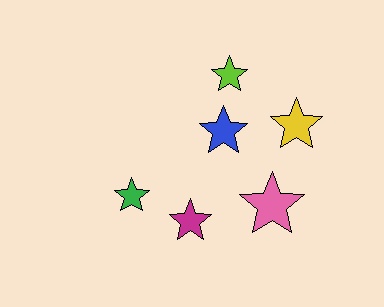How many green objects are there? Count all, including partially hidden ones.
There is 1 green object.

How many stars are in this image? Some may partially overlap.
There are 6 stars.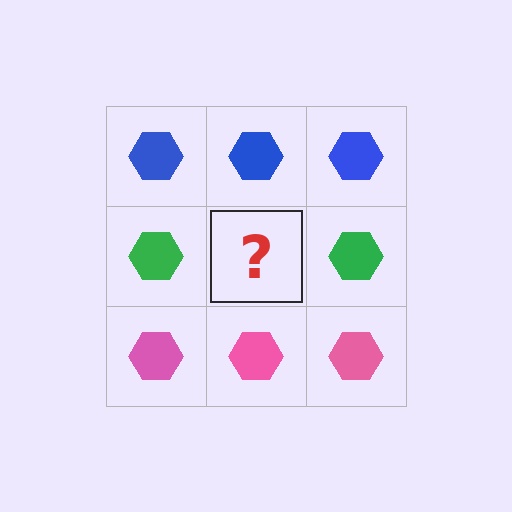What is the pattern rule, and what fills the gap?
The rule is that each row has a consistent color. The gap should be filled with a green hexagon.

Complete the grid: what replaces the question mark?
The question mark should be replaced with a green hexagon.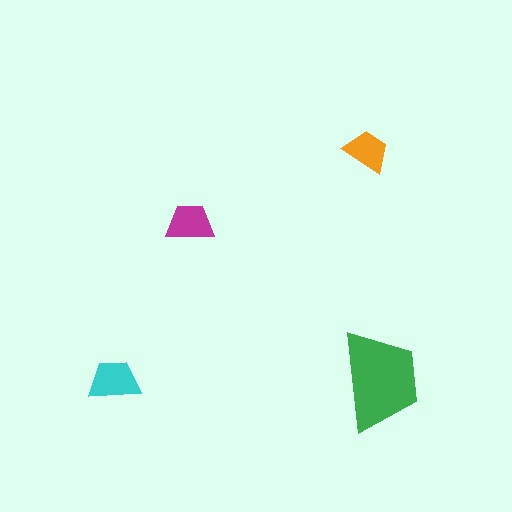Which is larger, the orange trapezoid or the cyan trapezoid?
The cyan one.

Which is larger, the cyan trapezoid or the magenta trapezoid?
The cyan one.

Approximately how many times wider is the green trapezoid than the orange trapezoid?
About 2 times wider.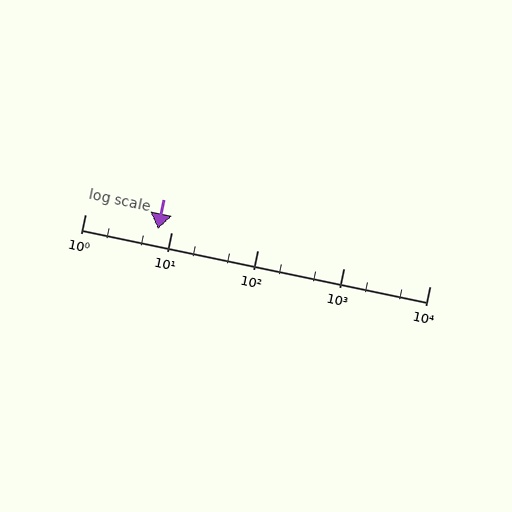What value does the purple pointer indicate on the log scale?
The pointer indicates approximately 7.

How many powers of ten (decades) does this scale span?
The scale spans 4 decades, from 1 to 10000.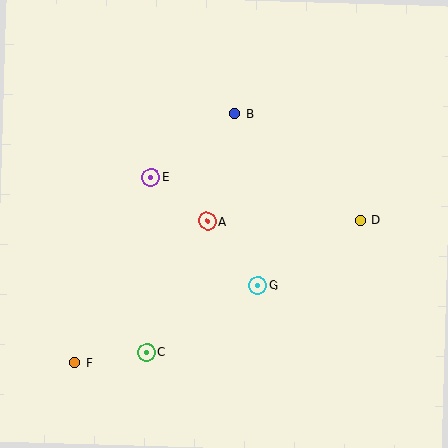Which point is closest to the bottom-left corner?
Point F is closest to the bottom-left corner.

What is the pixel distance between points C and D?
The distance between C and D is 251 pixels.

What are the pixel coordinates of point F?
Point F is at (75, 363).